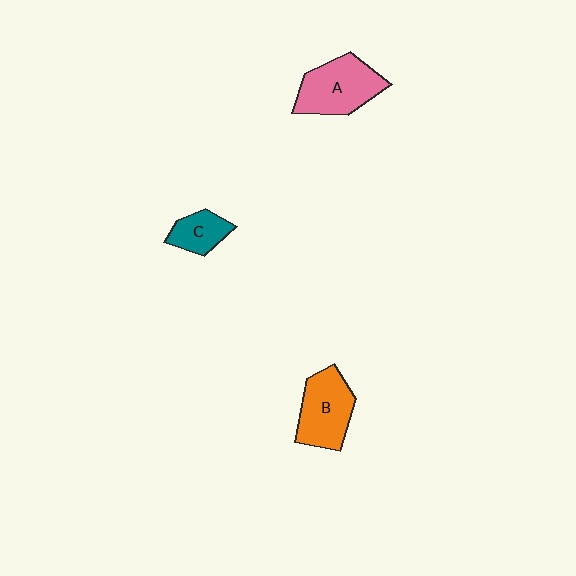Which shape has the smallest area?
Shape C (teal).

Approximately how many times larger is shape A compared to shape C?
Approximately 2.0 times.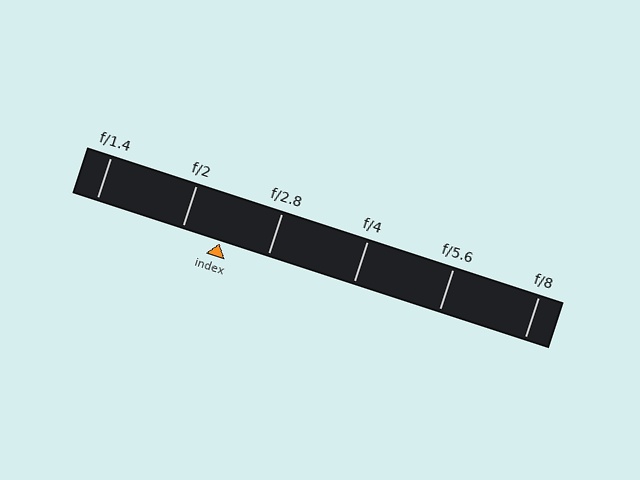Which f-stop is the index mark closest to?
The index mark is closest to f/2.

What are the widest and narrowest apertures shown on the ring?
The widest aperture shown is f/1.4 and the narrowest is f/8.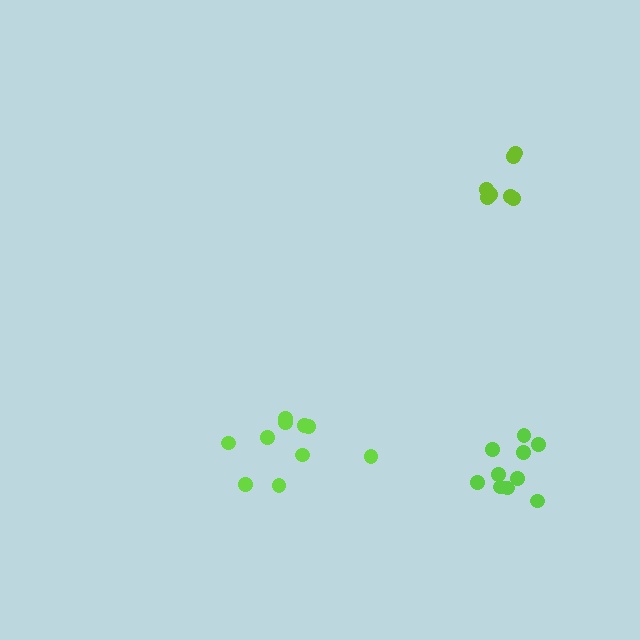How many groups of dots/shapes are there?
There are 3 groups.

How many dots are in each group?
Group 1: 10 dots, Group 2: 7 dots, Group 3: 10 dots (27 total).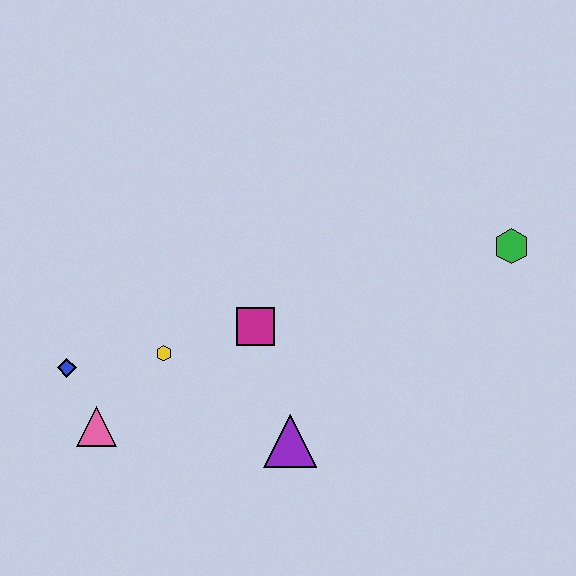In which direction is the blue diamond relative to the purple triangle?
The blue diamond is to the left of the purple triangle.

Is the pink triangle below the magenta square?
Yes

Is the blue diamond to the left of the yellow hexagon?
Yes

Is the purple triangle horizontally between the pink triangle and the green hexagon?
Yes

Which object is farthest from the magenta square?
The green hexagon is farthest from the magenta square.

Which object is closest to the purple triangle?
The magenta square is closest to the purple triangle.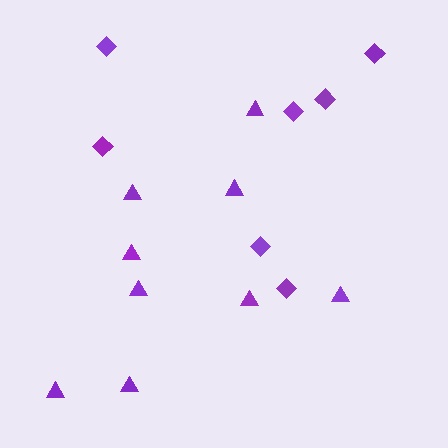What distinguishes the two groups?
There are 2 groups: one group of triangles (9) and one group of diamonds (7).